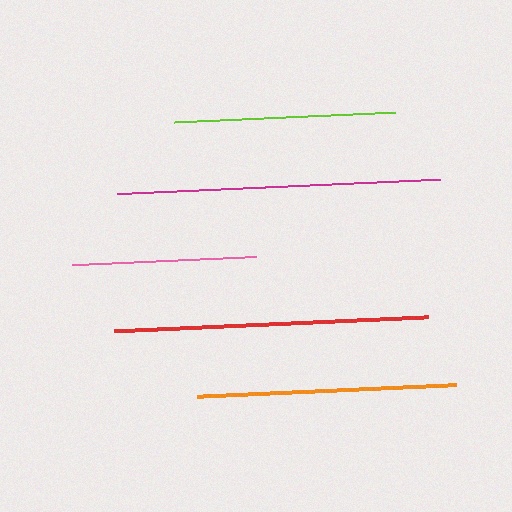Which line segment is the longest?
The magenta line is the longest at approximately 323 pixels.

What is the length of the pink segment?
The pink segment is approximately 184 pixels long.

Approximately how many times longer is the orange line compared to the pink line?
The orange line is approximately 1.4 times the length of the pink line.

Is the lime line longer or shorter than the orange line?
The orange line is longer than the lime line.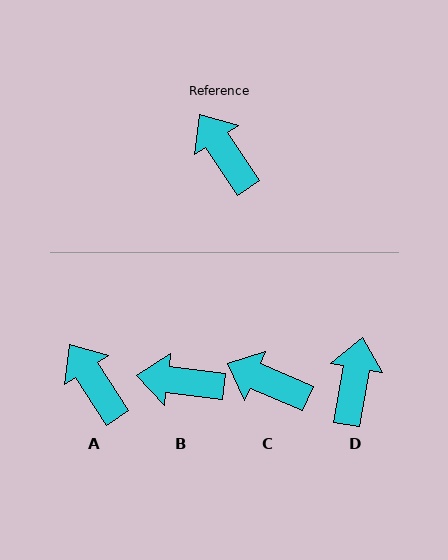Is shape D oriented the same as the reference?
No, it is off by about 44 degrees.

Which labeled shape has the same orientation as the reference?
A.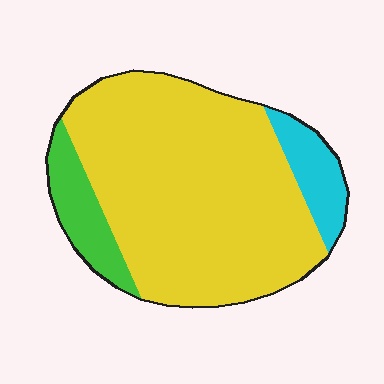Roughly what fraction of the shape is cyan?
Cyan covers roughly 10% of the shape.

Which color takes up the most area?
Yellow, at roughly 80%.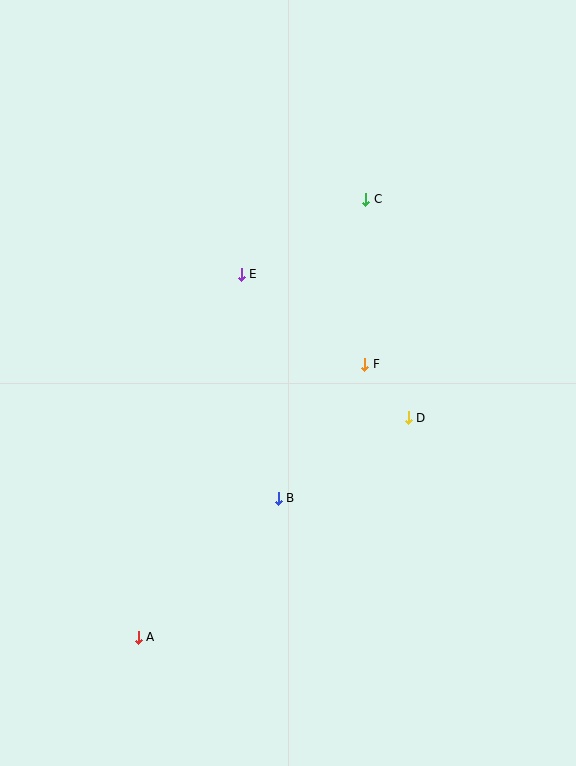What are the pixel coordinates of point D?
Point D is at (408, 418).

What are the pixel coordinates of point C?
Point C is at (366, 199).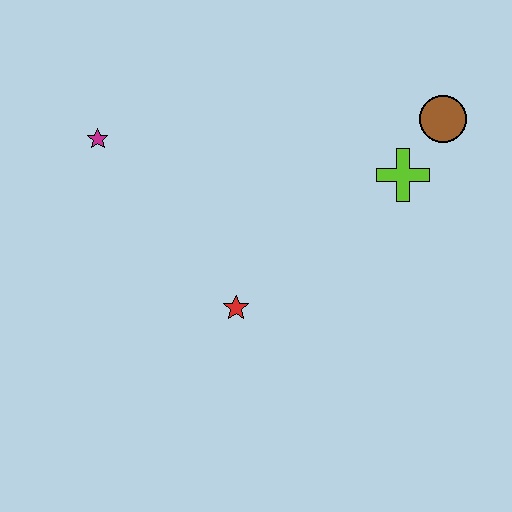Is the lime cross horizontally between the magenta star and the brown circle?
Yes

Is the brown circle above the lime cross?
Yes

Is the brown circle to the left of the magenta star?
No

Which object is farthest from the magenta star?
The brown circle is farthest from the magenta star.